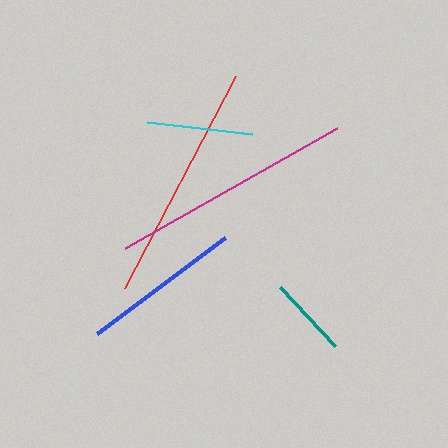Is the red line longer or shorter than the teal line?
The red line is longer than the teal line.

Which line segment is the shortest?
The teal line is the shortest at approximately 81 pixels.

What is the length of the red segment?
The red segment is approximately 239 pixels long.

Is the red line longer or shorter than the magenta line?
The magenta line is longer than the red line.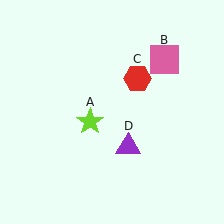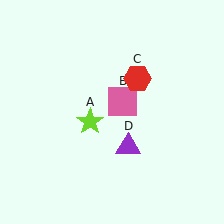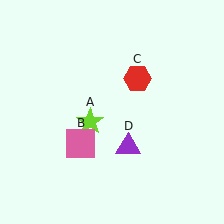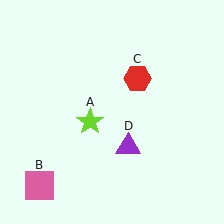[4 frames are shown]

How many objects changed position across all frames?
1 object changed position: pink square (object B).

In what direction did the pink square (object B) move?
The pink square (object B) moved down and to the left.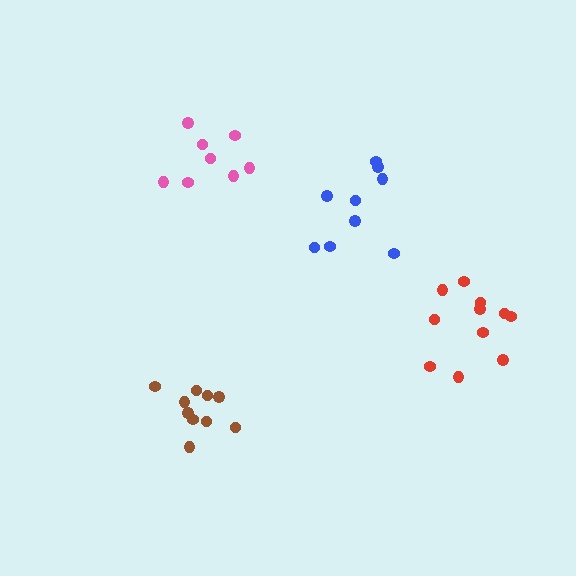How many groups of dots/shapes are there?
There are 4 groups.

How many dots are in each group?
Group 1: 8 dots, Group 2: 9 dots, Group 3: 10 dots, Group 4: 11 dots (38 total).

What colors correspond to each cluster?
The clusters are colored: pink, blue, brown, red.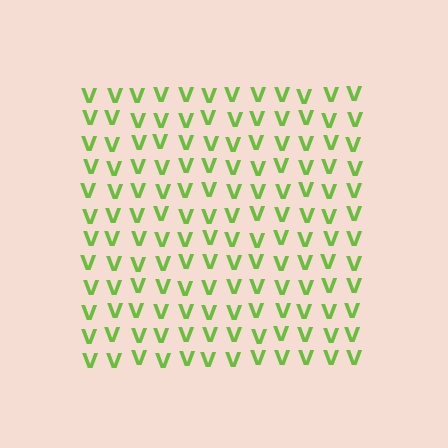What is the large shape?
The large shape is a square.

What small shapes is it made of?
It is made of small letter V's.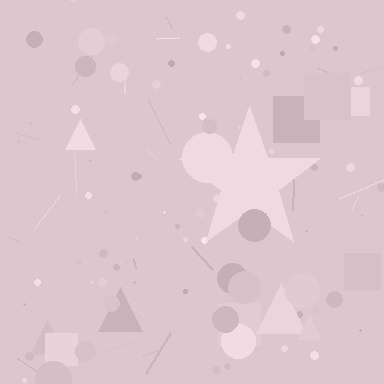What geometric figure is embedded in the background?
A star is embedded in the background.